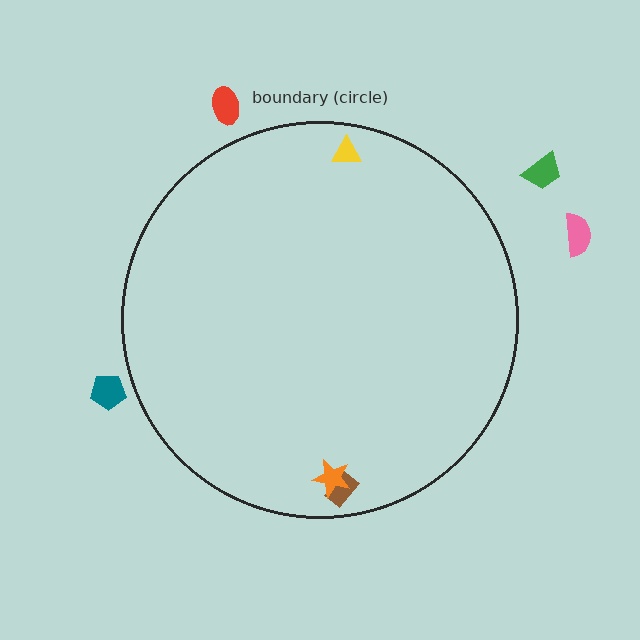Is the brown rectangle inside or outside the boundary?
Inside.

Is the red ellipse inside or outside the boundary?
Outside.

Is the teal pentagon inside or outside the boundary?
Outside.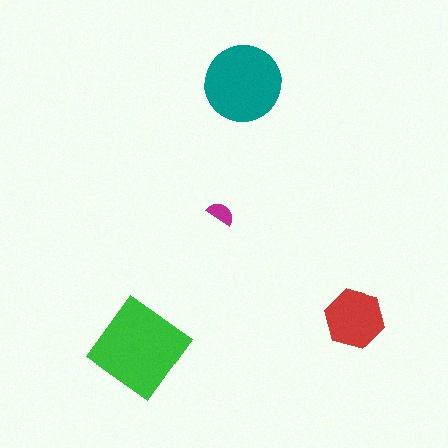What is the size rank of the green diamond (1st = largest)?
1st.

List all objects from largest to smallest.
The green diamond, the teal circle, the red hexagon, the magenta semicircle.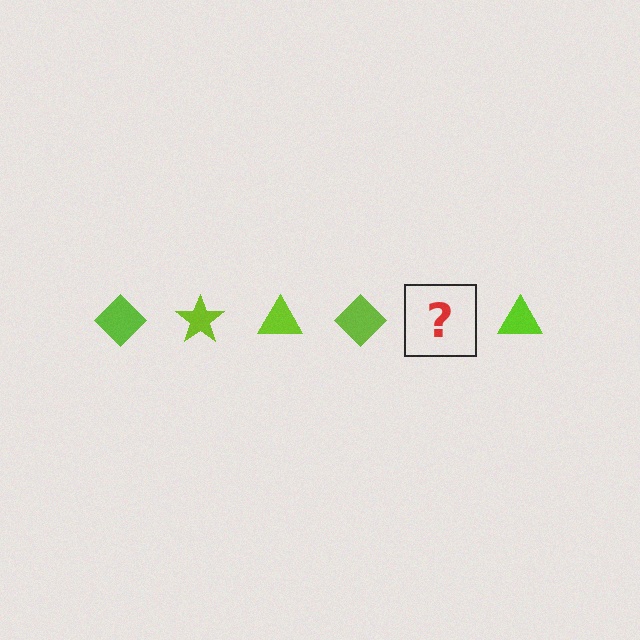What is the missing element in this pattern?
The missing element is a lime star.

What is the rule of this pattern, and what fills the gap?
The rule is that the pattern cycles through diamond, star, triangle shapes in lime. The gap should be filled with a lime star.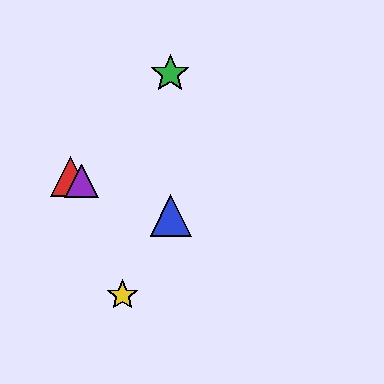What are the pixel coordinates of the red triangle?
The red triangle is at (71, 177).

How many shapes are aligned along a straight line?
3 shapes (the red triangle, the blue triangle, the purple triangle) are aligned along a straight line.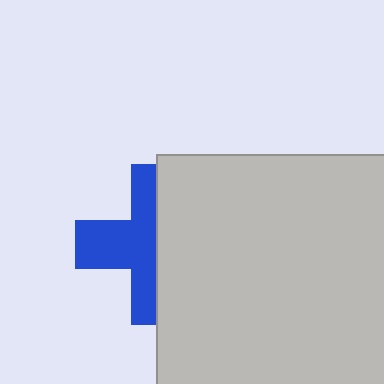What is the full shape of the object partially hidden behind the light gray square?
The partially hidden object is a blue cross.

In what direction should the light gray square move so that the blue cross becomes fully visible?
The light gray square should move right. That is the shortest direction to clear the overlap and leave the blue cross fully visible.